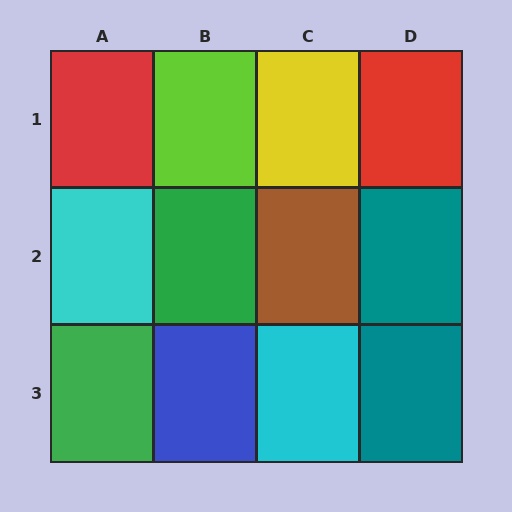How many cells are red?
2 cells are red.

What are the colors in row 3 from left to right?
Green, blue, cyan, teal.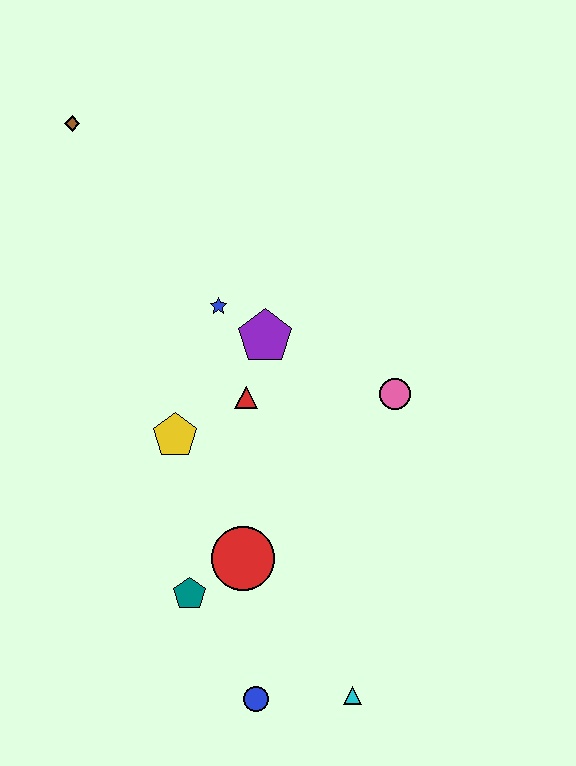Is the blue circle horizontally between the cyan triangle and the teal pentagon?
Yes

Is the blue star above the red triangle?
Yes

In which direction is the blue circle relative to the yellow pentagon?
The blue circle is below the yellow pentagon.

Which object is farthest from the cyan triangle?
The brown diamond is farthest from the cyan triangle.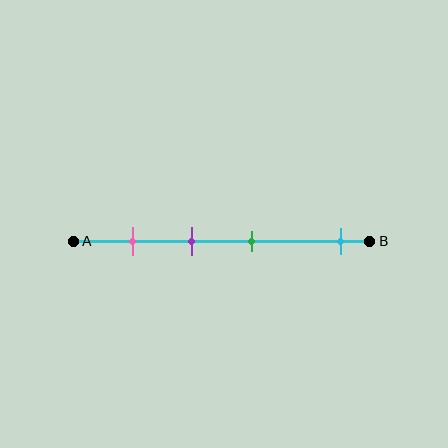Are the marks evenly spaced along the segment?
No, the marks are not evenly spaced.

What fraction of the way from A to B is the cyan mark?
The cyan mark is approximately 90% (0.9) of the way from A to B.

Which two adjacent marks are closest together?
The purple and green marks are the closest adjacent pair.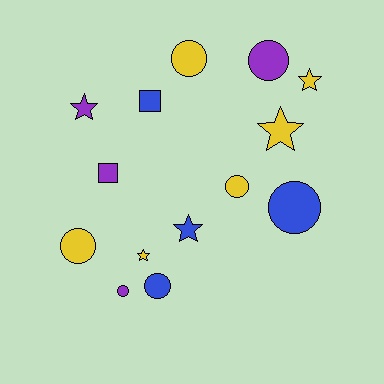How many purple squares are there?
There is 1 purple square.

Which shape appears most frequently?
Circle, with 7 objects.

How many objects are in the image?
There are 14 objects.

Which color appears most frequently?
Yellow, with 6 objects.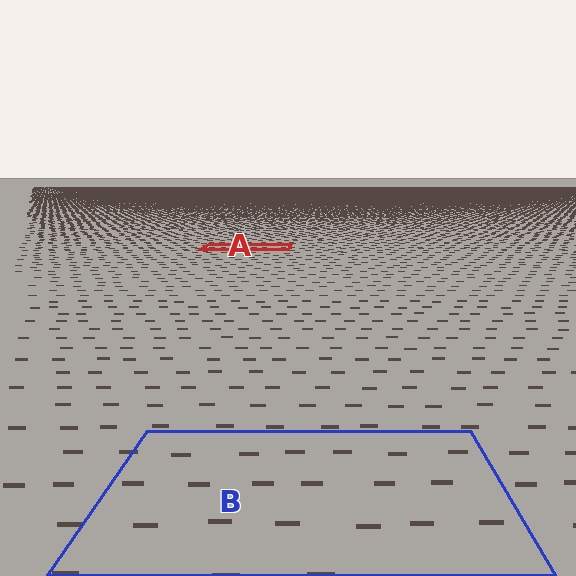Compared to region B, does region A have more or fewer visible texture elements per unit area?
Region A has more texture elements per unit area — they are packed more densely because it is farther away.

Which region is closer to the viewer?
Region B is closer. The texture elements there are larger and more spread out.